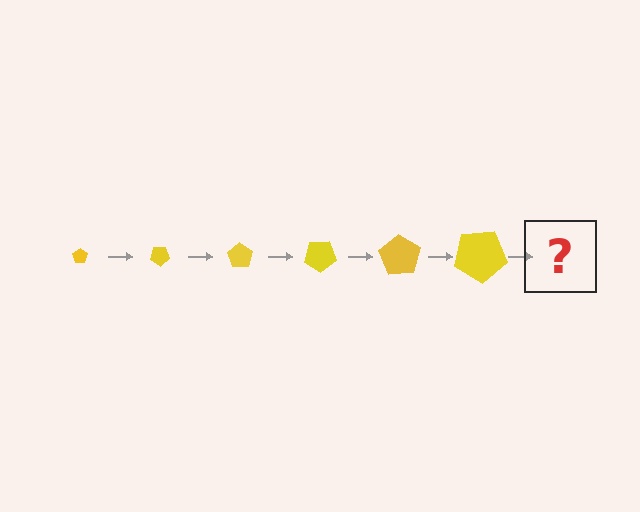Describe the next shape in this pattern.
It should be a pentagon, larger than the previous one and rotated 210 degrees from the start.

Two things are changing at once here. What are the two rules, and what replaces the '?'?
The two rules are that the pentagon grows larger each step and it rotates 35 degrees each step. The '?' should be a pentagon, larger than the previous one and rotated 210 degrees from the start.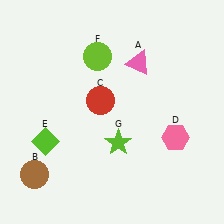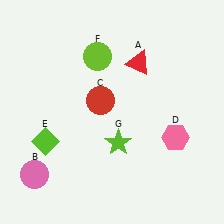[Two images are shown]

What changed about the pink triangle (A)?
In Image 1, A is pink. In Image 2, it changed to red.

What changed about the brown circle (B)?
In Image 1, B is brown. In Image 2, it changed to pink.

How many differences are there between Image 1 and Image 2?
There are 2 differences between the two images.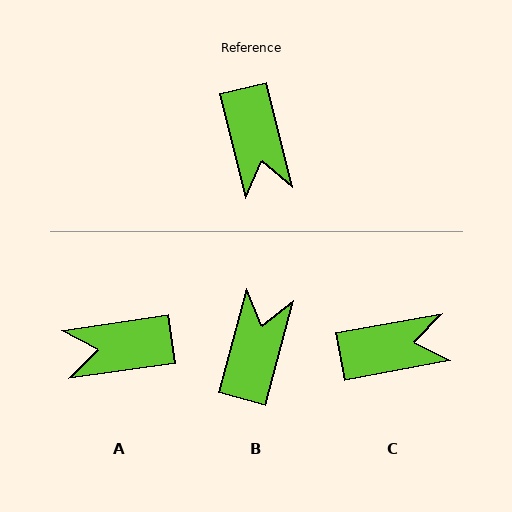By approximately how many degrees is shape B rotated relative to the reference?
Approximately 152 degrees counter-clockwise.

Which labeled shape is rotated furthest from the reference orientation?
B, about 152 degrees away.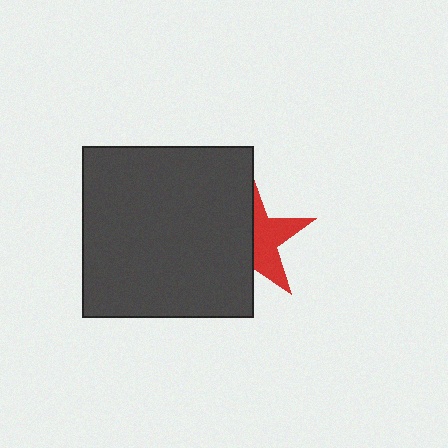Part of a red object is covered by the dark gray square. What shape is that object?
It is a star.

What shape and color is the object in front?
The object in front is a dark gray square.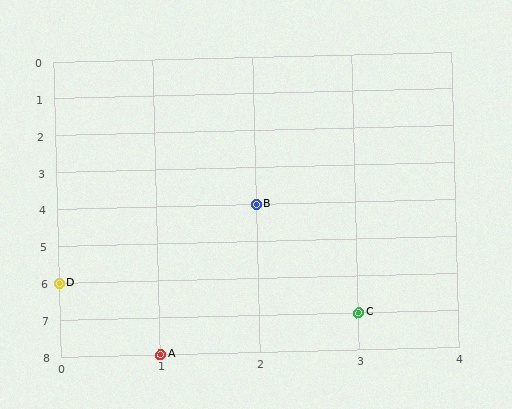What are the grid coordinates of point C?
Point C is at grid coordinates (3, 7).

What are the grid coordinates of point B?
Point B is at grid coordinates (2, 4).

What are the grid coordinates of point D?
Point D is at grid coordinates (0, 6).